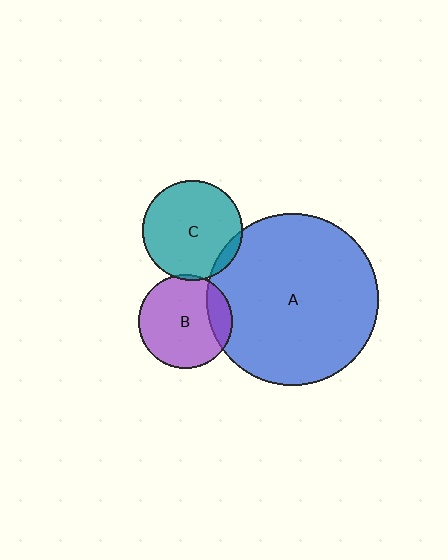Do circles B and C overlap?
Yes.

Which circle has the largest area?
Circle A (blue).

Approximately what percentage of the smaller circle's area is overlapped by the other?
Approximately 5%.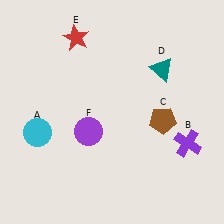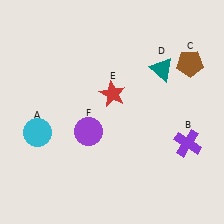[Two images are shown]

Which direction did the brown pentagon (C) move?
The brown pentagon (C) moved up.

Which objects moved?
The objects that moved are: the brown pentagon (C), the red star (E).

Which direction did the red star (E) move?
The red star (E) moved down.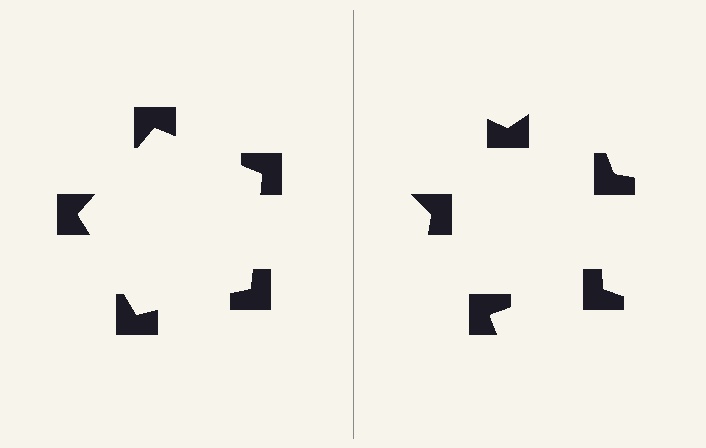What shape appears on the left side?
An illusory pentagon.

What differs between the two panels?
The notched squares are positioned identically on both sides; only the wedge orientations differ. On the left they align to a pentagon; on the right they are misaligned.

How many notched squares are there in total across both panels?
10 — 5 on each side.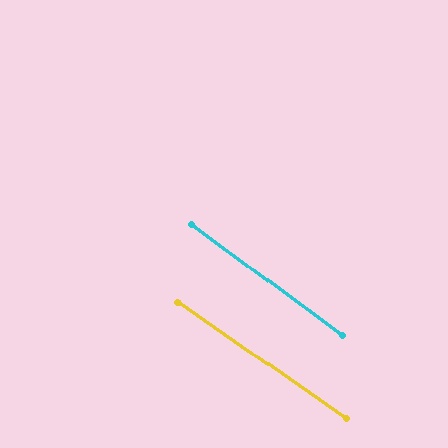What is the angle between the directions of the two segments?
Approximately 1 degree.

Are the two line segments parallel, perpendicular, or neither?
Parallel — their directions differ by only 1.5°.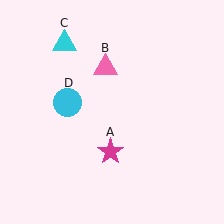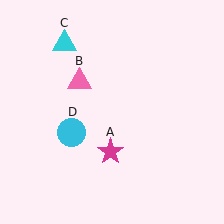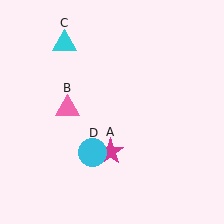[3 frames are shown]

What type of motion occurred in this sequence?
The pink triangle (object B), cyan circle (object D) rotated counterclockwise around the center of the scene.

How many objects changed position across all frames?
2 objects changed position: pink triangle (object B), cyan circle (object D).